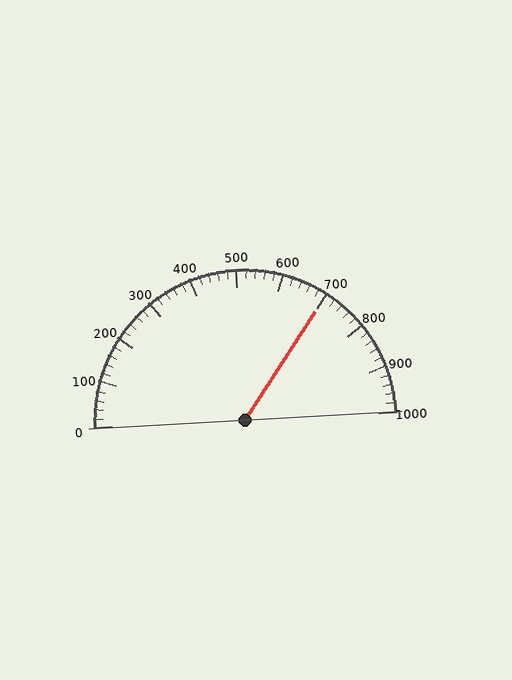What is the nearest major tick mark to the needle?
The nearest major tick mark is 700.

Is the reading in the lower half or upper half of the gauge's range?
The reading is in the upper half of the range (0 to 1000).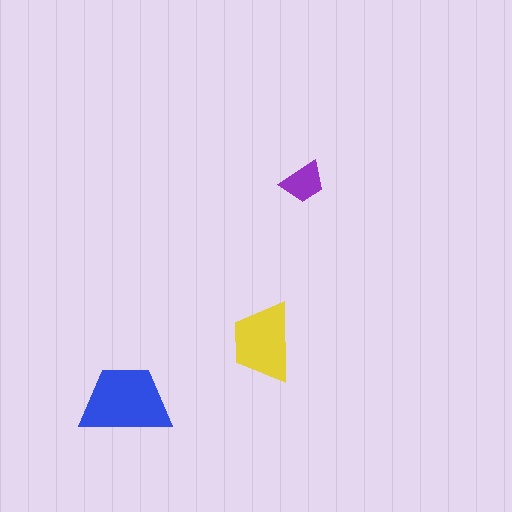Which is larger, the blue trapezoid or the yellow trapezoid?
The blue one.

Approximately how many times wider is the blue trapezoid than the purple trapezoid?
About 2 times wider.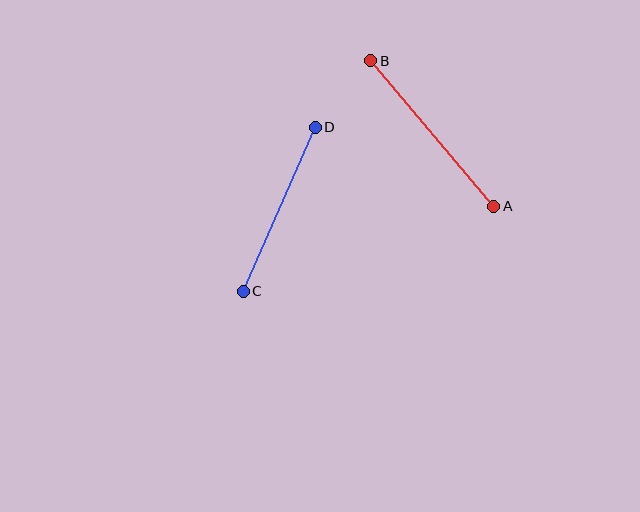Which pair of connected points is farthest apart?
Points A and B are farthest apart.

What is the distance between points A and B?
The distance is approximately 191 pixels.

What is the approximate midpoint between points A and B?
The midpoint is at approximately (432, 134) pixels.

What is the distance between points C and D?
The distance is approximately 179 pixels.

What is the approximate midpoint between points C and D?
The midpoint is at approximately (279, 209) pixels.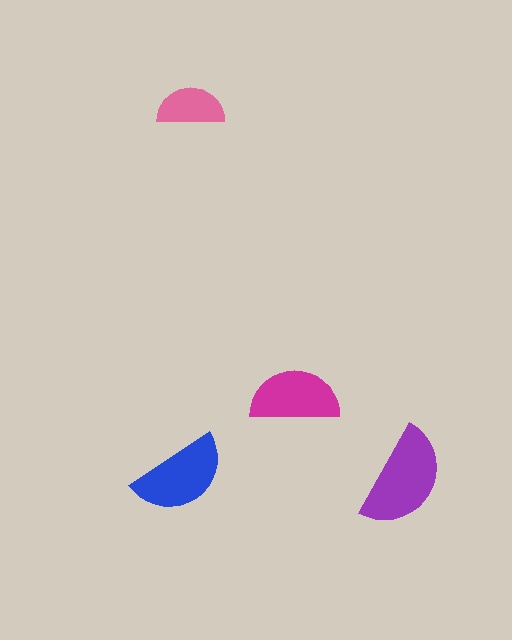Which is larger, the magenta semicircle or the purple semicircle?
The purple one.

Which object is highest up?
The pink semicircle is topmost.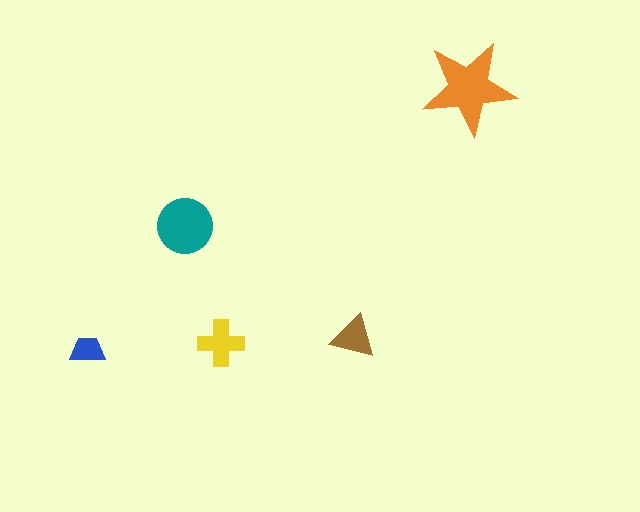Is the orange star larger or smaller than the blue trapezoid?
Larger.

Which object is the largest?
The orange star.